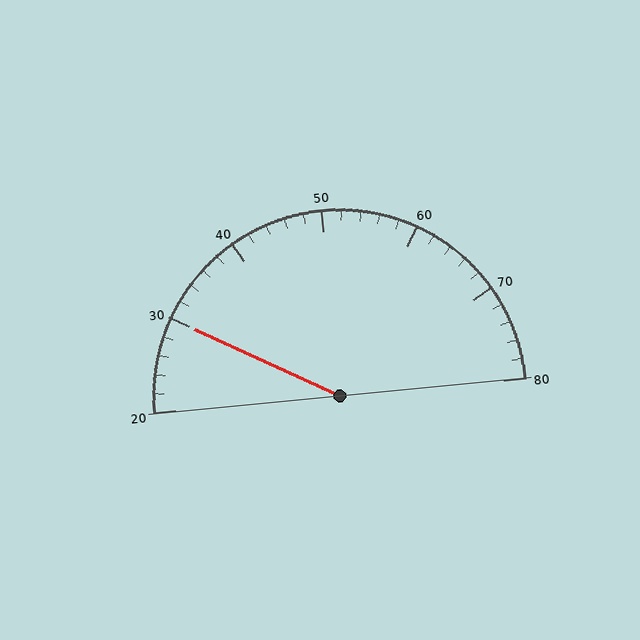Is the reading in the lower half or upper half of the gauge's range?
The reading is in the lower half of the range (20 to 80).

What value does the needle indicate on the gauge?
The needle indicates approximately 30.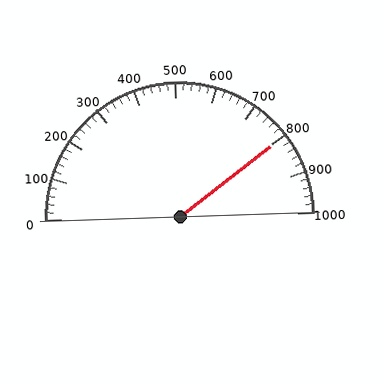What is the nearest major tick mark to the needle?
The nearest major tick mark is 800.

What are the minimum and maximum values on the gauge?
The gauge ranges from 0 to 1000.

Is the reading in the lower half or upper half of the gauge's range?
The reading is in the upper half of the range (0 to 1000).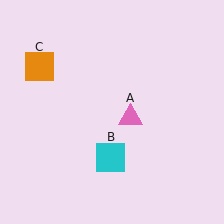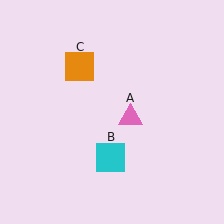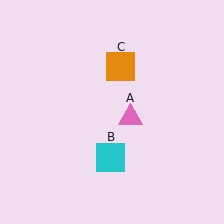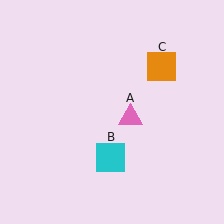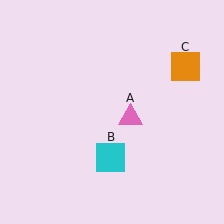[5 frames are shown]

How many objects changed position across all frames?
1 object changed position: orange square (object C).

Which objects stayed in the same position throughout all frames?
Pink triangle (object A) and cyan square (object B) remained stationary.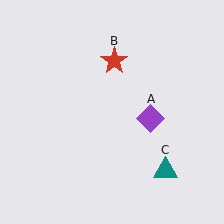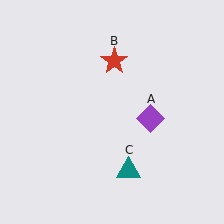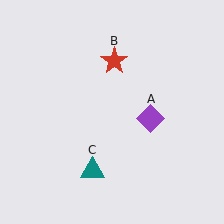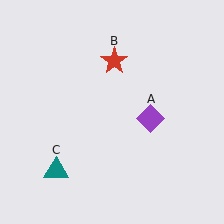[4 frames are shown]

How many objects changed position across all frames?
1 object changed position: teal triangle (object C).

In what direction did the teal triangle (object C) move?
The teal triangle (object C) moved left.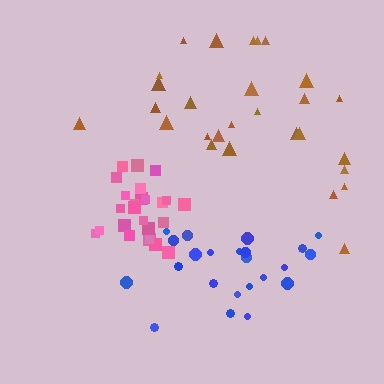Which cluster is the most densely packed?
Pink.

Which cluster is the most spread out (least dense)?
Brown.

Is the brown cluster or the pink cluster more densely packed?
Pink.